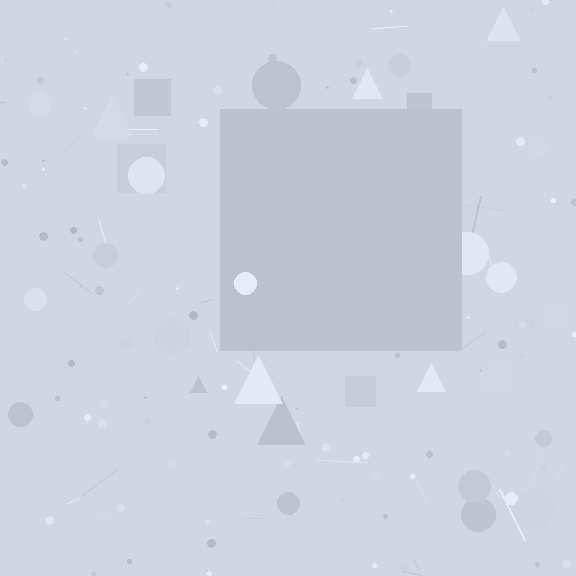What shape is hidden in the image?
A square is hidden in the image.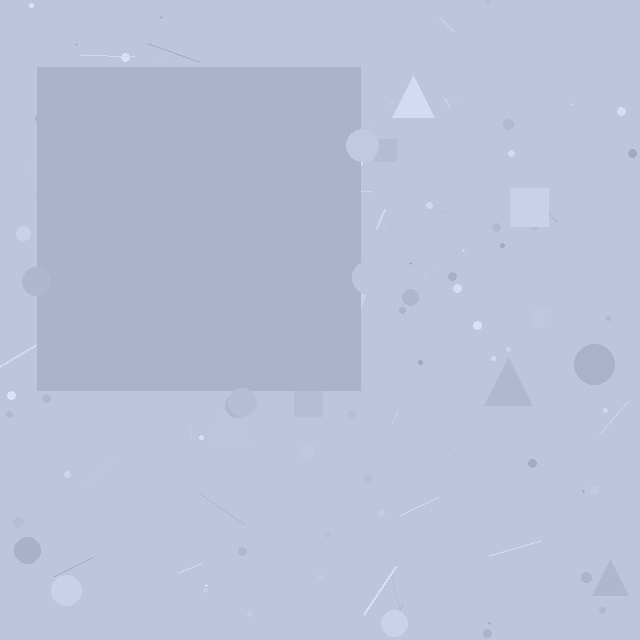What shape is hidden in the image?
A square is hidden in the image.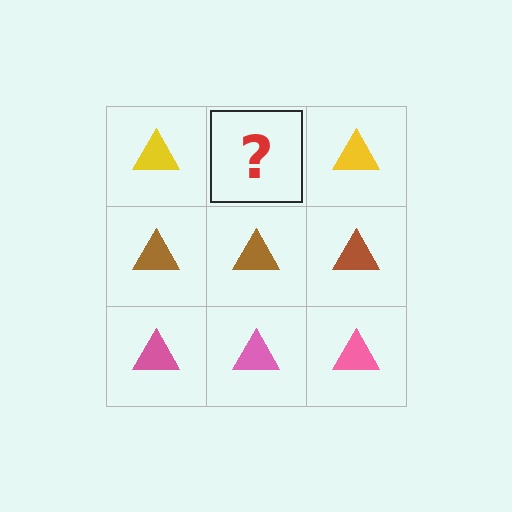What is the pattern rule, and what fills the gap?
The rule is that each row has a consistent color. The gap should be filled with a yellow triangle.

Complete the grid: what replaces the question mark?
The question mark should be replaced with a yellow triangle.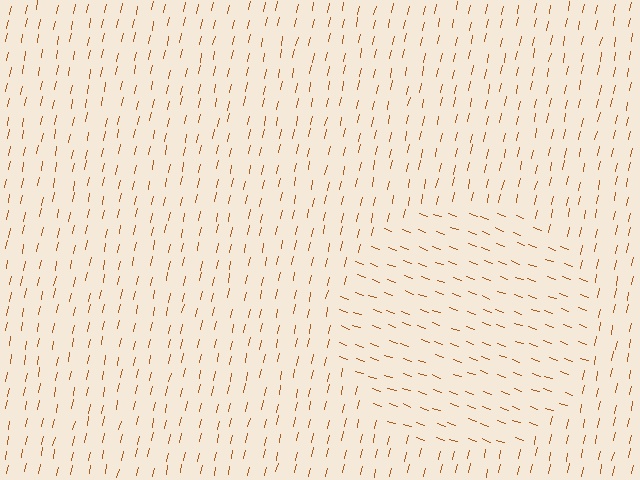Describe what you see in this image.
The image is filled with small brown line segments. A circle region in the image has lines oriented differently from the surrounding lines, creating a visible texture boundary.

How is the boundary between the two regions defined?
The boundary is defined purely by a change in line orientation (approximately 82 degrees difference). All lines are the same color and thickness.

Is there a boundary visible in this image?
Yes, there is a texture boundary formed by a change in line orientation.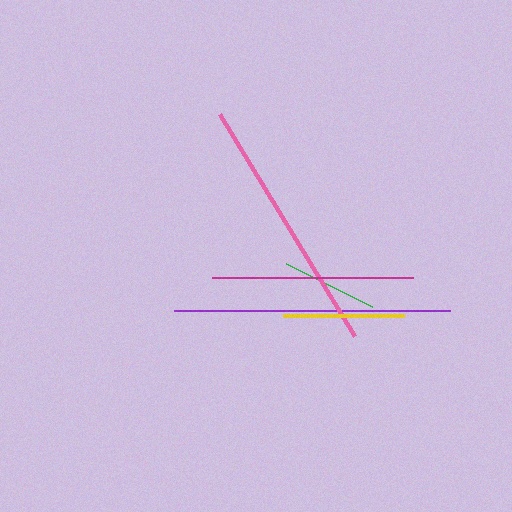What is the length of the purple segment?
The purple segment is approximately 276 pixels long.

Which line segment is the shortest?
The green line is the shortest at approximately 96 pixels.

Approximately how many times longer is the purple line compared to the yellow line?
The purple line is approximately 2.3 times the length of the yellow line.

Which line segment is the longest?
The purple line is the longest at approximately 276 pixels.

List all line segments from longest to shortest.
From longest to shortest: purple, pink, magenta, yellow, green.